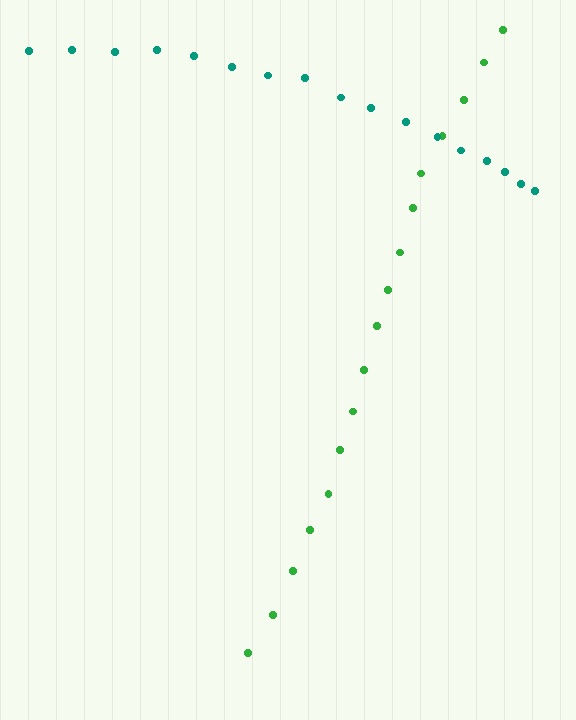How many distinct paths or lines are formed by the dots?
There are 2 distinct paths.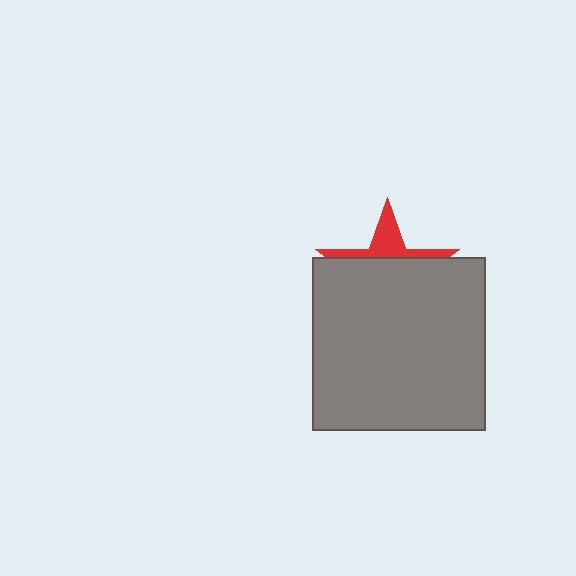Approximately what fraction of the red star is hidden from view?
Roughly 69% of the red star is hidden behind the gray square.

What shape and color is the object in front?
The object in front is a gray square.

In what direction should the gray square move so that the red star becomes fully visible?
The gray square should move down. That is the shortest direction to clear the overlap and leave the red star fully visible.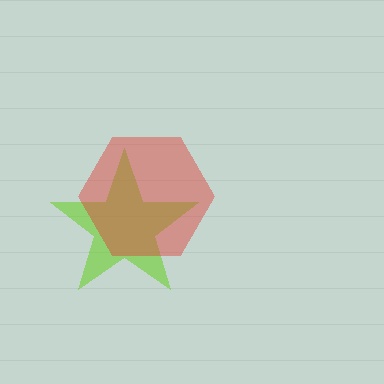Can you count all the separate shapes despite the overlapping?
Yes, there are 2 separate shapes.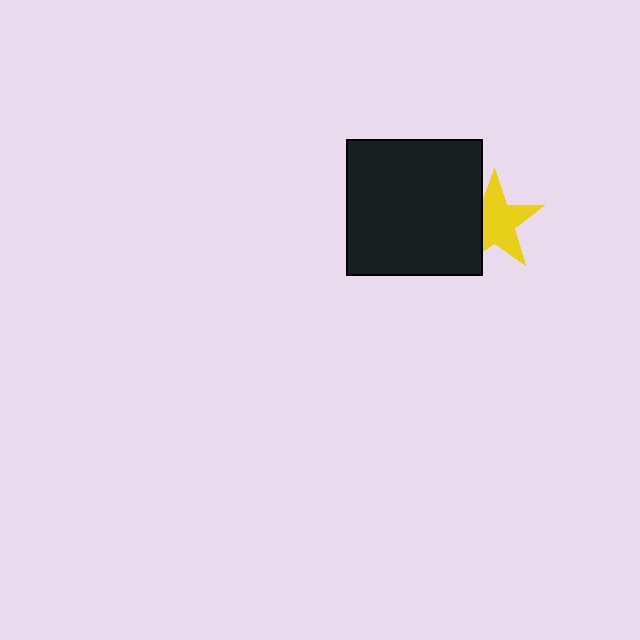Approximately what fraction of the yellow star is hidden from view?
Roughly 30% of the yellow star is hidden behind the black square.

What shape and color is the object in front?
The object in front is a black square.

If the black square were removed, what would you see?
You would see the complete yellow star.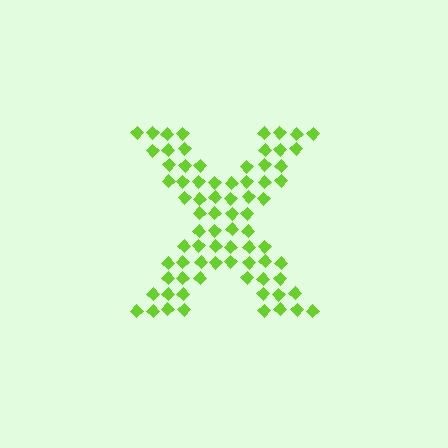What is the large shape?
The large shape is the letter X.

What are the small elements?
The small elements are diamonds.